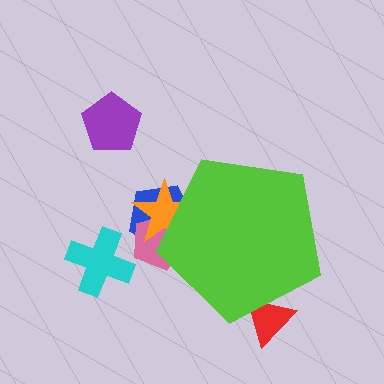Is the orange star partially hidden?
Yes, the orange star is partially hidden behind the lime pentagon.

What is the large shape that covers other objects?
A lime pentagon.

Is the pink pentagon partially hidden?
Yes, the pink pentagon is partially hidden behind the lime pentagon.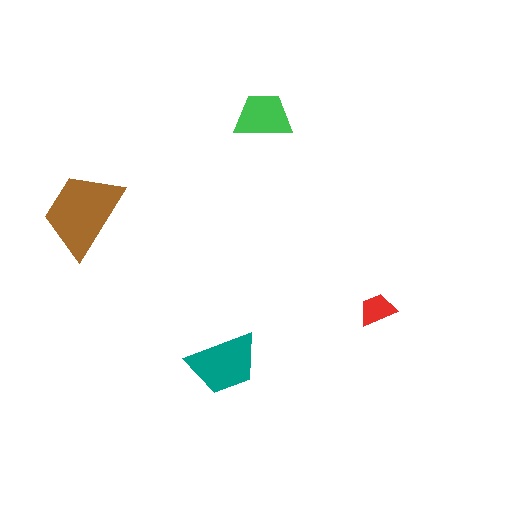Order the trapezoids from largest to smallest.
the brown one, the teal one, the green one, the red one.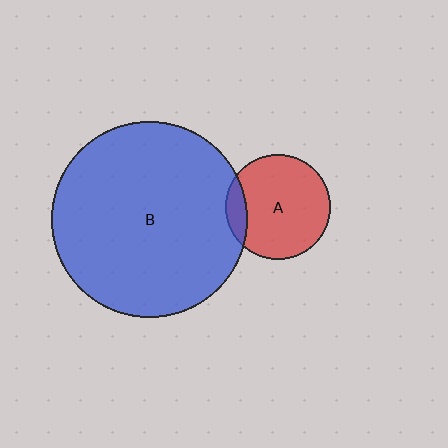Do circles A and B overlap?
Yes.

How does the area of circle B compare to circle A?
Approximately 3.5 times.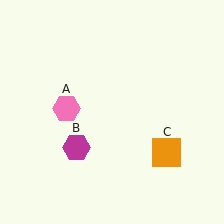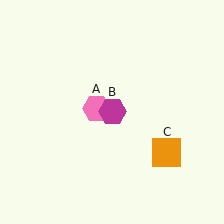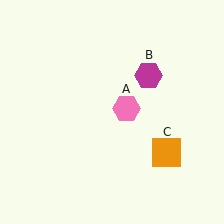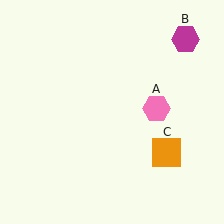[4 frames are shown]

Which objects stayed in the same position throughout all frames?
Orange square (object C) remained stationary.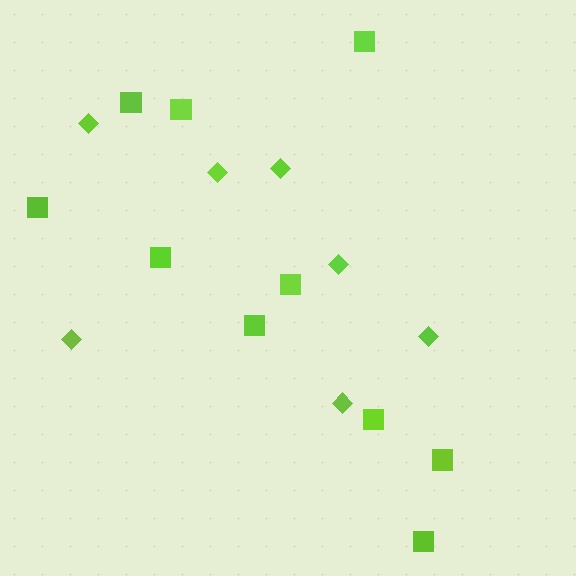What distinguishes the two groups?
There are 2 groups: one group of diamonds (7) and one group of squares (10).